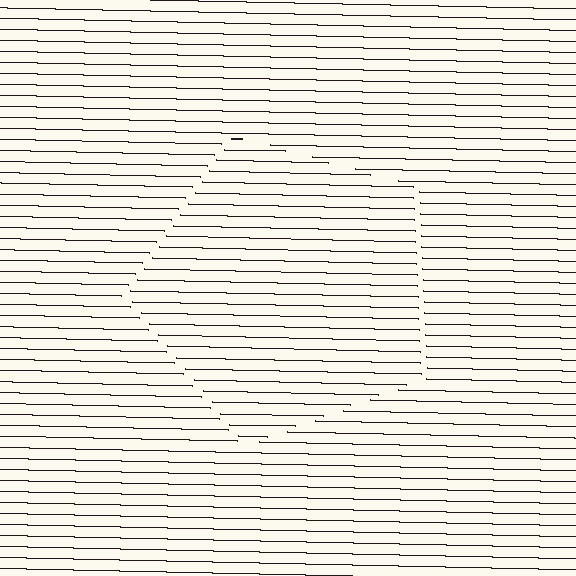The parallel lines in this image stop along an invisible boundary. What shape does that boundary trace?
An illusory pentagon. The interior of the shape contains the same grating, shifted by half a period — the contour is defined by the phase discontinuity where line-ends from the inner and outer gratings abut.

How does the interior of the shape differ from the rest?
The interior of the shape contains the same grating, shifted by half a period — the contour is defined by the phase discontinuity where line-ends from the inner and outer gratings abut.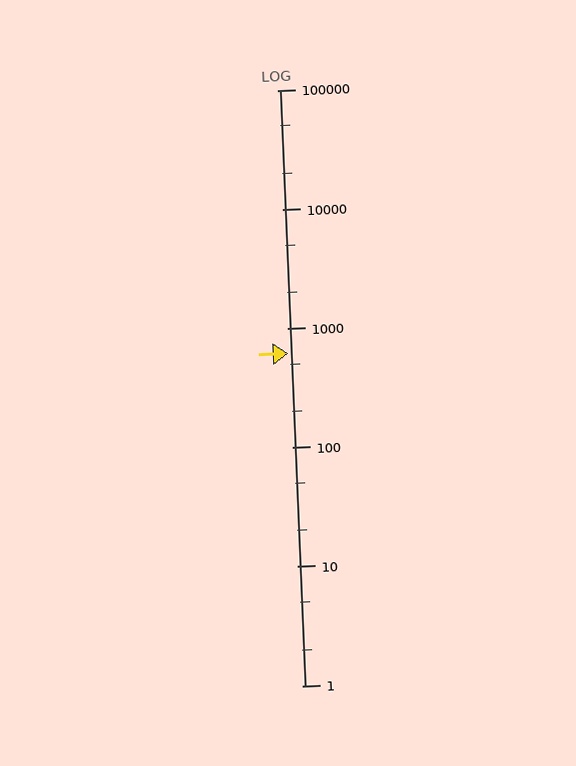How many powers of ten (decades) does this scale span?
The scale spans 5 decades, from 1 to 100000.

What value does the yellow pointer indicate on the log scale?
The pointer indicates approximately 620.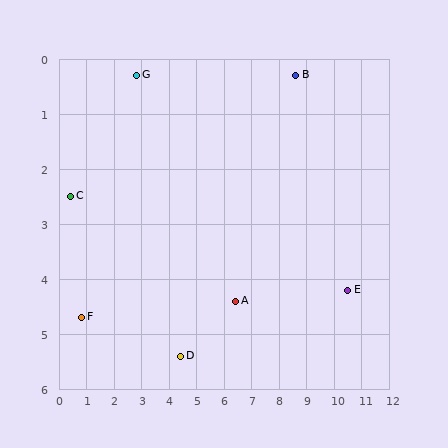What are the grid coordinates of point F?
Point F is at approximately (0.8, 4.7).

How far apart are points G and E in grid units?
Points G and E are about 8.6 grid units apart.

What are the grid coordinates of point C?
Point C is at approximately (0.4, 2.5).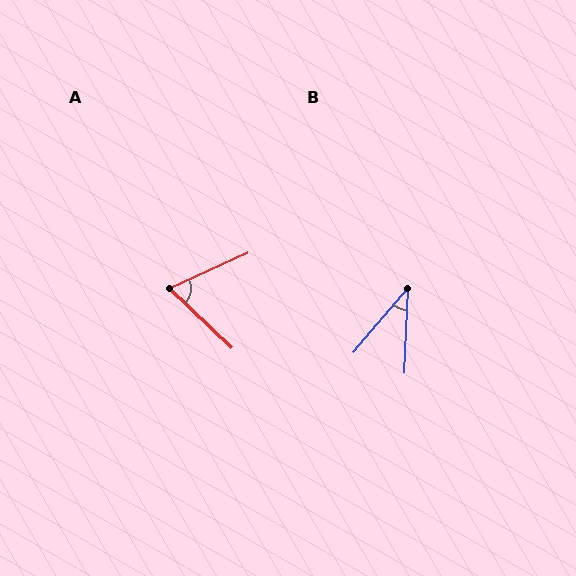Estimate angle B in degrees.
Approximately 38 degrees.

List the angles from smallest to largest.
B (38°), A (68°).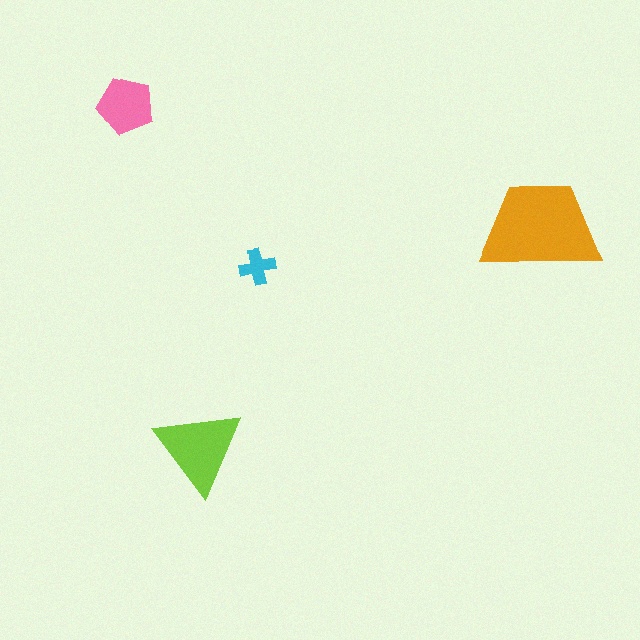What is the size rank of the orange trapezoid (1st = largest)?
1st.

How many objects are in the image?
There are 4 objects in the image.